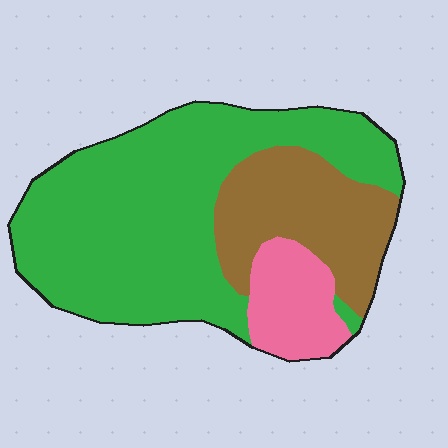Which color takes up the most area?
Green, at roughly 65%.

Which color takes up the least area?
Pink, at roughly 15%.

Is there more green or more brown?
Green.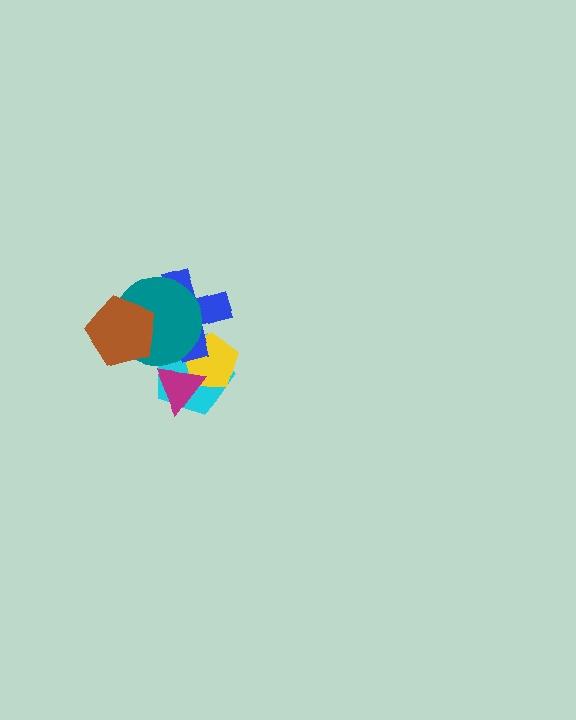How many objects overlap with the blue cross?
4 objects overlap with the blue cross.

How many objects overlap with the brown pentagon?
2 objects overlap with the brown pentagon.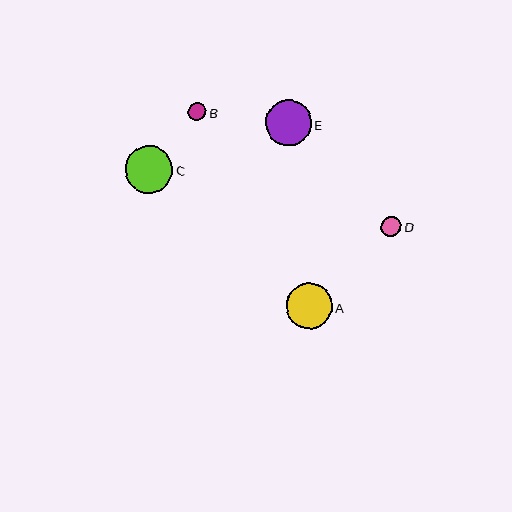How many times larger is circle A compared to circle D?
Circle A is approximately 2.3 times the size of circle D.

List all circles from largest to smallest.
From largest to smallest: C, E, A, D, B.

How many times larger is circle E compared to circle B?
Circle E is approximately 2.6 times the size of circle B.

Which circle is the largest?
Circle C is the largest with a size of approximately 47 pixels.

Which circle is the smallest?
Circle B is the smallest with a size of approximately 18 pixels.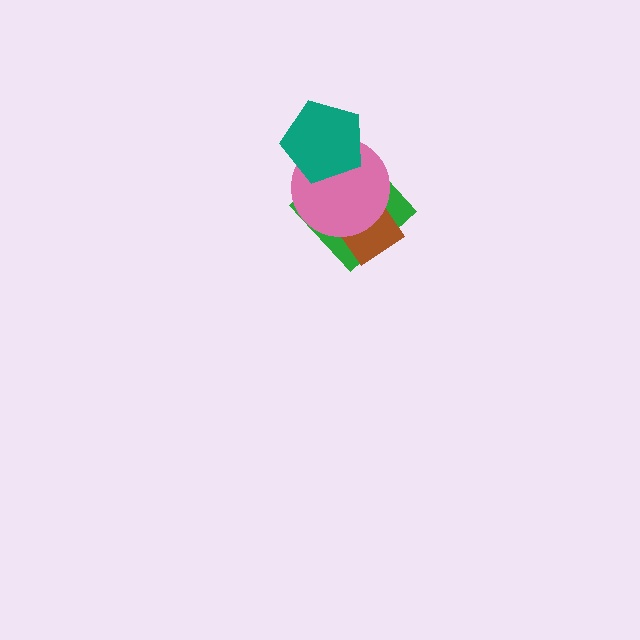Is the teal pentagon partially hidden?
No, no other shape covers it.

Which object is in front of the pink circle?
The teal pentagon is in front of the pink circle.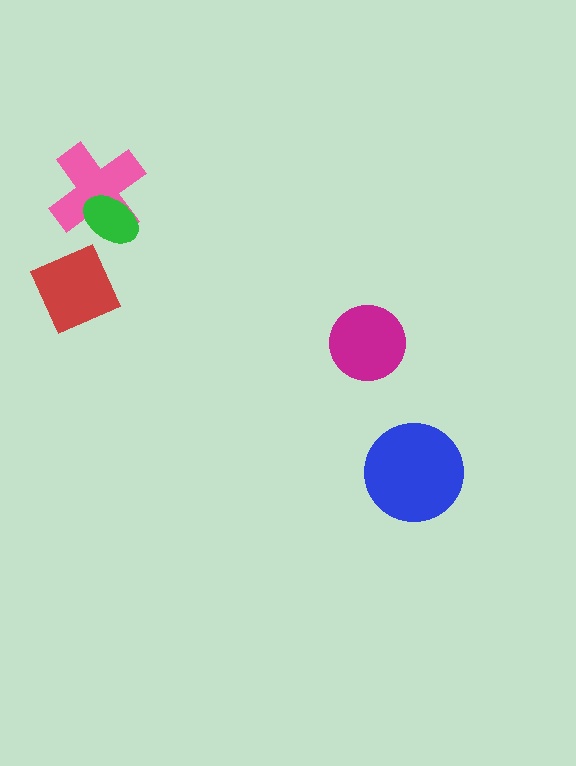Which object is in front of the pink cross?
The green ellipse is in front of the pink cross.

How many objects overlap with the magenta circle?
0 objects overlap with the magenta circle.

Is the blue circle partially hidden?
No, no other shape covers it.